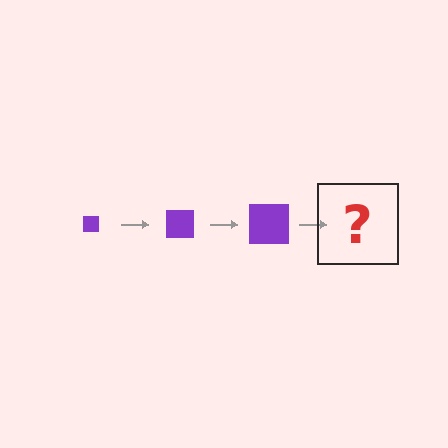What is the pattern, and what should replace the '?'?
The pattern is that the square gets progressively larger each step. The '?' should be a purple square, larger than the previous one.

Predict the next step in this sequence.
The next step is a purple square, larger than the previous one.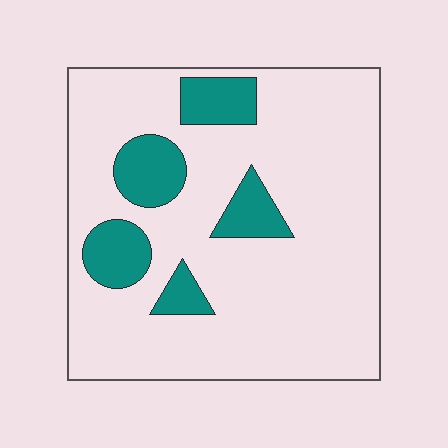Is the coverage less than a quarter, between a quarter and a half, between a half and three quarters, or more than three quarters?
Less than a quarter.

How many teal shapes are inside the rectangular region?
5.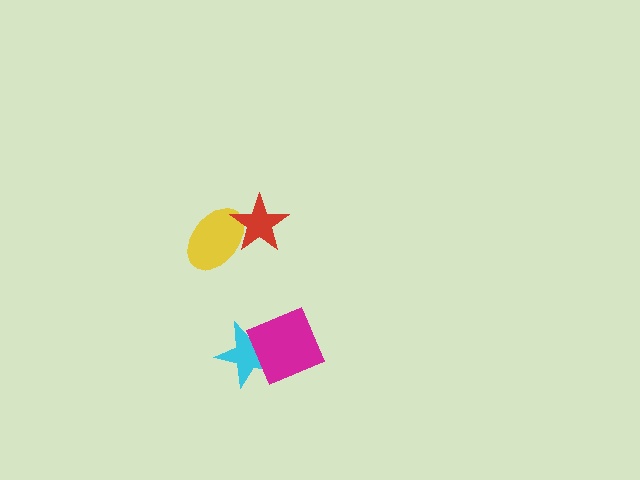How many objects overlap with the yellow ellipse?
1 object overlaps with the yellow ellipse.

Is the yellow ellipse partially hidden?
Yes, it is partially covered by another shape.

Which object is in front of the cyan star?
The magenta diamond is in front of the cyan star.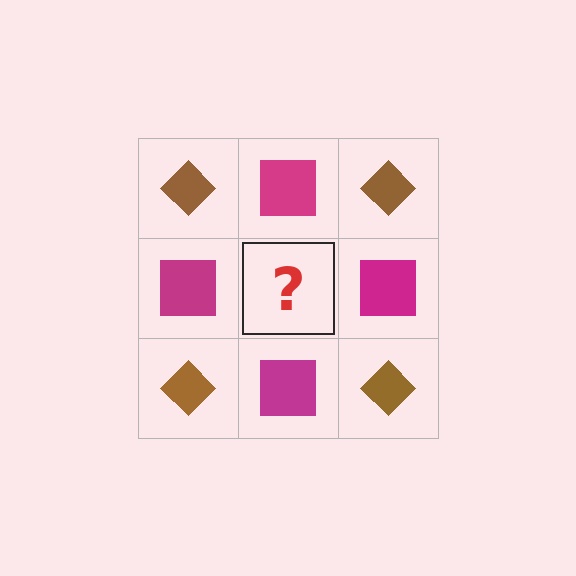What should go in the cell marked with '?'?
The missing cell should contain a brown diamond.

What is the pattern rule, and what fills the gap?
The rule is that it alternates brown diamond and magenta square in a checkerboard pattern. The gap should be filled with a brown diamond.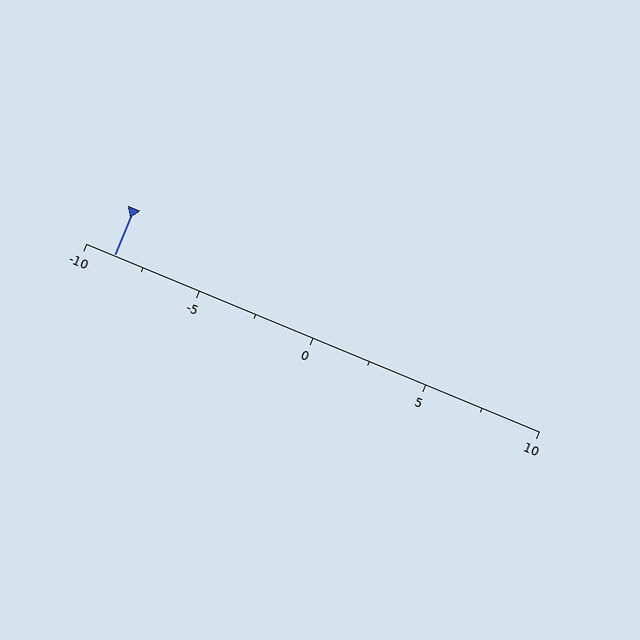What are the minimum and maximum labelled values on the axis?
The axis runs from -10 to 10.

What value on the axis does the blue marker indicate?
The marker indicates approximately -8.8.